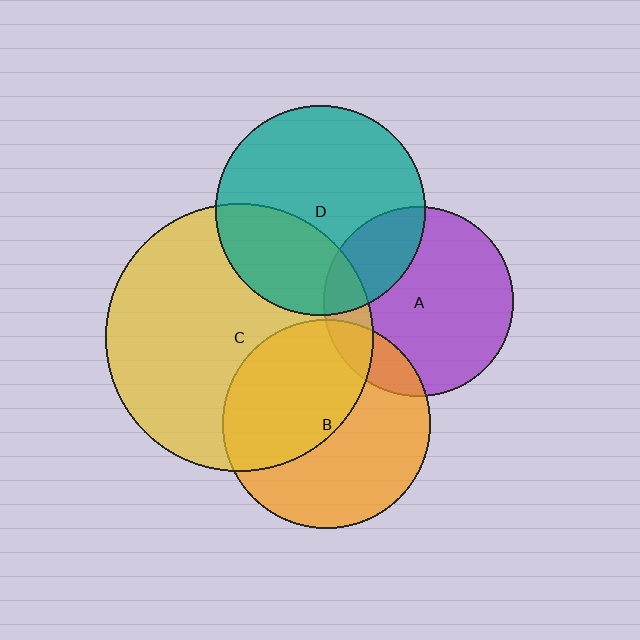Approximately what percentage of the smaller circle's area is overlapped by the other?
Approximately 25%.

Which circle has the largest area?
Circle C (yellow).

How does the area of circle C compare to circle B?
Approximately 1.7 times.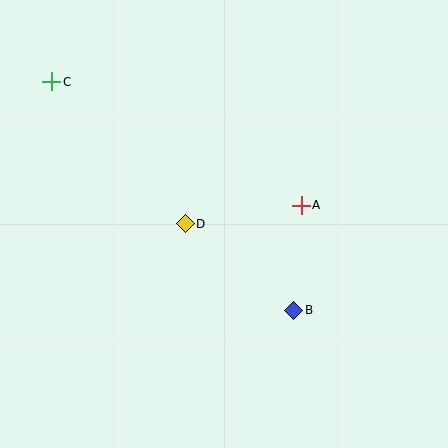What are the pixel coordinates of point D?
Point D is at (185, 224).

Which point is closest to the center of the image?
Point D at (185, 224) is closest to the center.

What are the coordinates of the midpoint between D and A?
The midpoint between D and A is at (243, 214).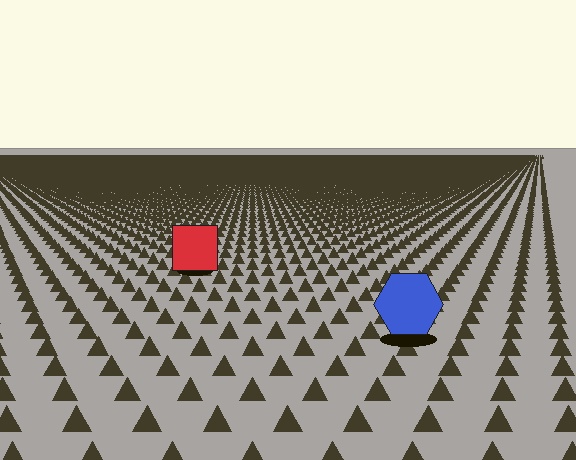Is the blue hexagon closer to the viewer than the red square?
Yes. The blue hexagon is closer — you can tell from the texture gradient: the ground texture is coarser near it.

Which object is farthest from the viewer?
The red square is farthest from the viewer. It appears smaller and the ground texture around it is denser.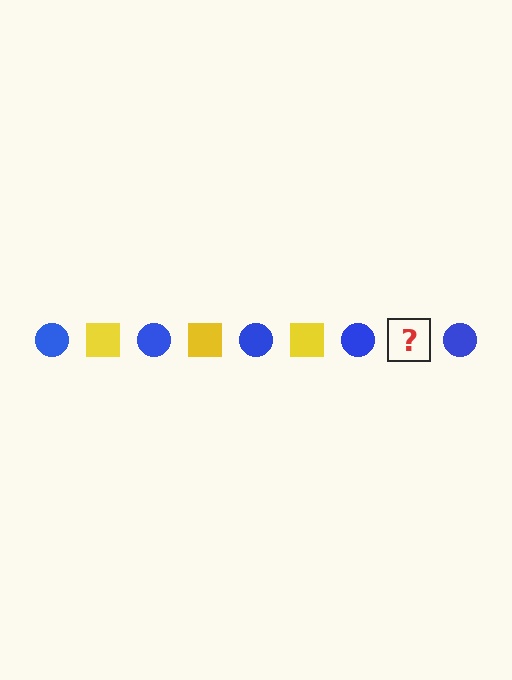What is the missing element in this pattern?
The missing element is a yellow square.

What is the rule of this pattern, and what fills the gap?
The rule is that the pattern alternates between blue circle and yellow square. The gap should be filled with a yellow square.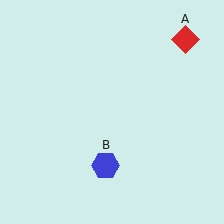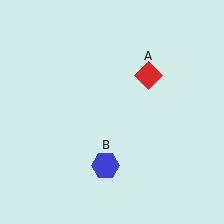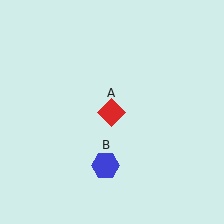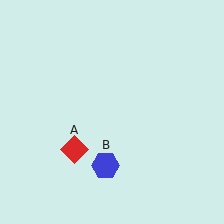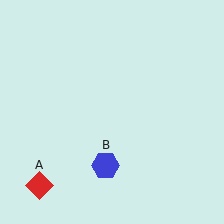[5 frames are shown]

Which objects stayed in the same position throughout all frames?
Blue hexagon (object B) remained stationary.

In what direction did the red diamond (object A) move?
The red diamond (object A) moved down and to the left.